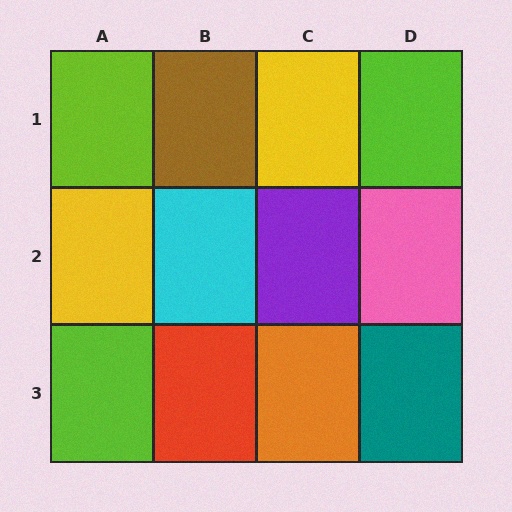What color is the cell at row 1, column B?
Brown.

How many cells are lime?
3 cells are lime.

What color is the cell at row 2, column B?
Cyan.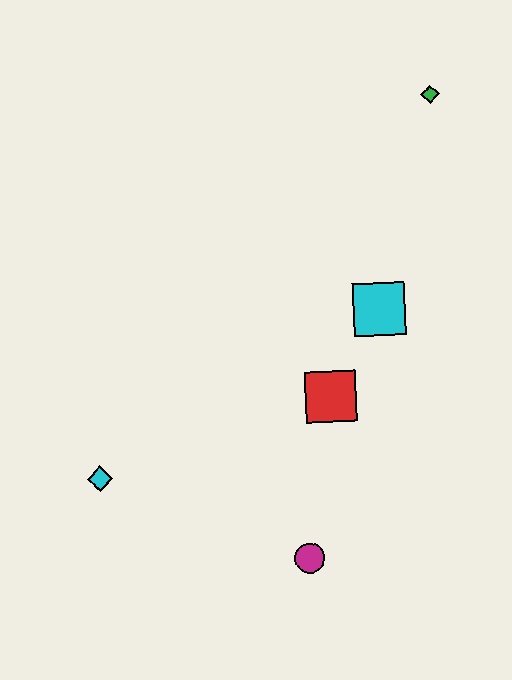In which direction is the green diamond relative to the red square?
The green diamond is above the red square.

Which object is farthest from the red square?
The green diamond is farthest from the red square.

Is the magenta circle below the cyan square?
Yes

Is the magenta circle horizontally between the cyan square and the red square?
No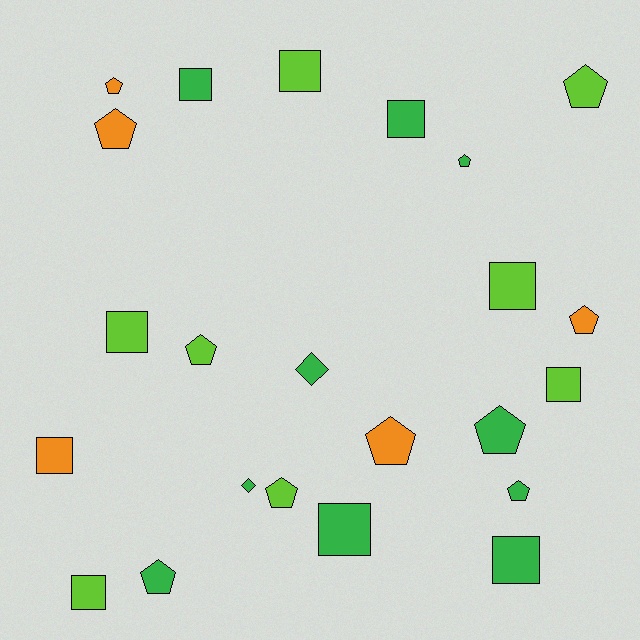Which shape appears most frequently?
Pentagon, with 11 objects.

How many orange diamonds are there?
There are no orange diamonds.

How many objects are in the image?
There are 23 objects.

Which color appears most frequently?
Green, with 10 objects.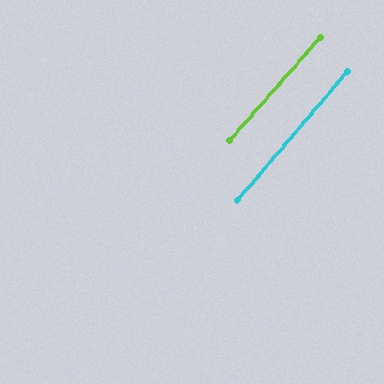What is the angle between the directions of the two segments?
Approximately 1 degree.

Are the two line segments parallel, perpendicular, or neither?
Parallel — their directions differ by only 0.8°.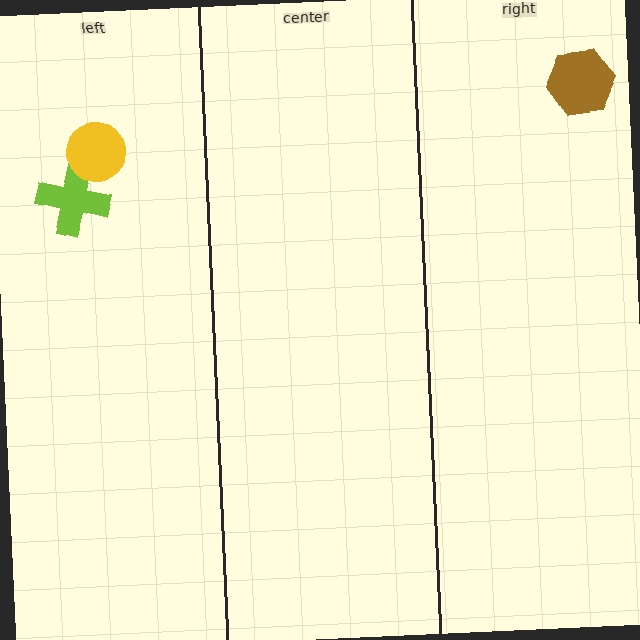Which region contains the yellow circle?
The left region.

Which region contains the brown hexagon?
The right region.